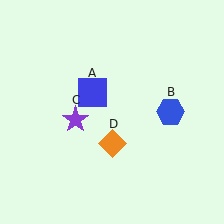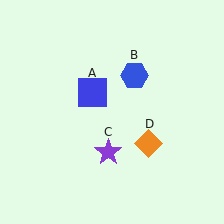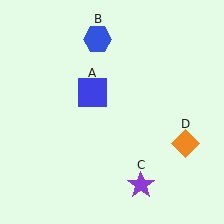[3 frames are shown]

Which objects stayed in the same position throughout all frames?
Blue square (object A) remained stationary.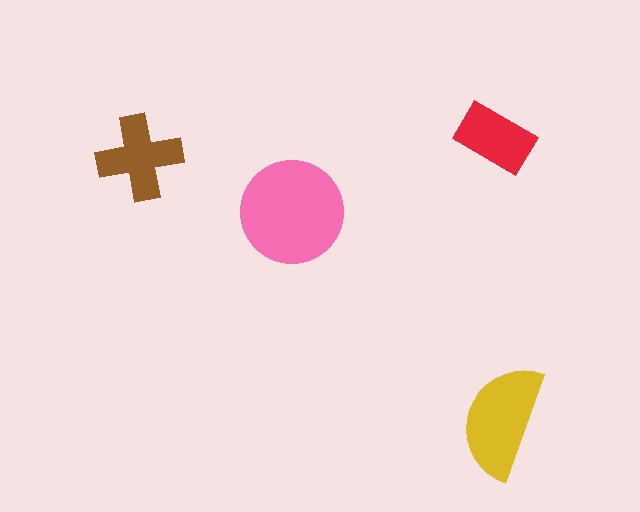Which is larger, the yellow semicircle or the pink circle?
The pink circle.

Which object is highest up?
The red rectangle is topmost.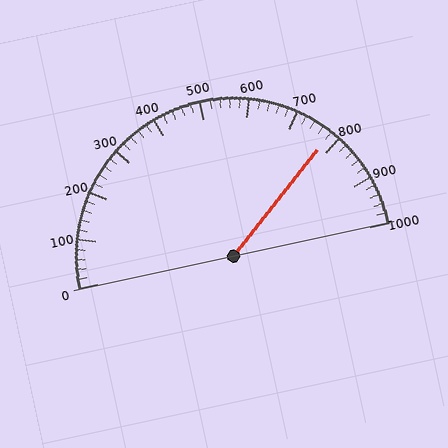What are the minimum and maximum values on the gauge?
The gauge ranges from 0 to 1000.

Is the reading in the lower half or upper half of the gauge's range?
The reading is in the upper half of the range (0 to 1000).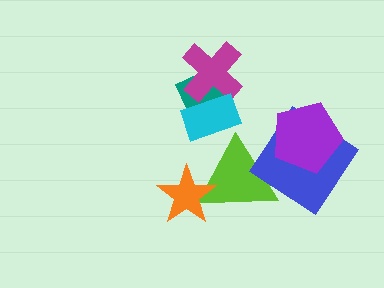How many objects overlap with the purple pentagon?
1 object overlaps with the purple pentagon.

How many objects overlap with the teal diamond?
2 objects overlap with the teal diamond.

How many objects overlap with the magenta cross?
2 objects overlap with the magenta cross.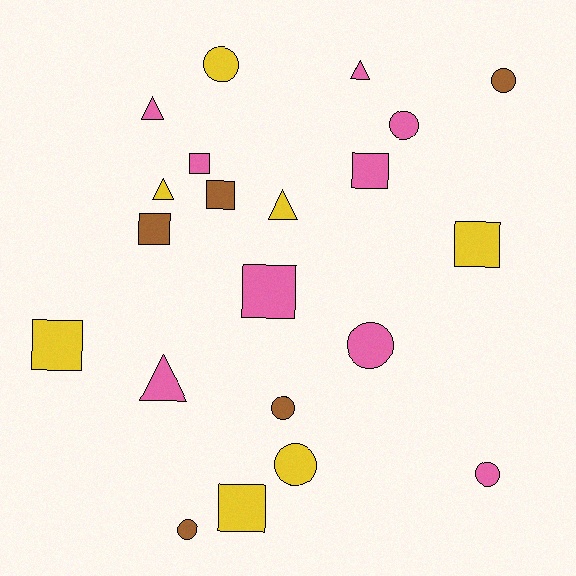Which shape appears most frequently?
Circle, with 8 objects.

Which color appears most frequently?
Pink, with 9 objects.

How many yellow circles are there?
There are 2 yellow circles.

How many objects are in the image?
There are 21 objects.